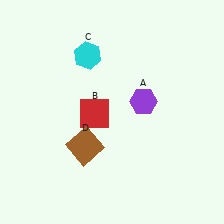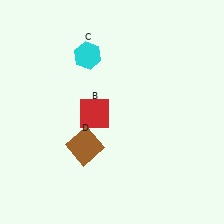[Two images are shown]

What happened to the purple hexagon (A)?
The purple hexagon (A) was removed in Image 2. It was in the top-right area of Image 1.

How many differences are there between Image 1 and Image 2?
There is 1 difference between the two images.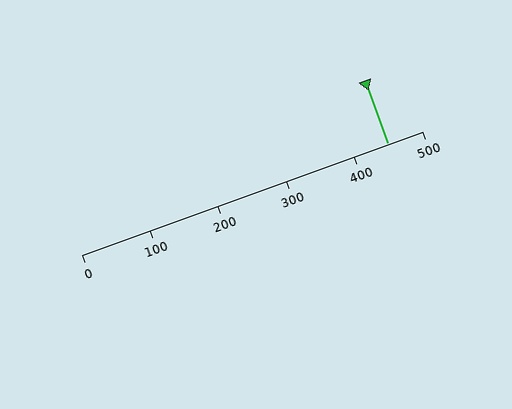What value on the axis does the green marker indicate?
The marker indicates approximately 450.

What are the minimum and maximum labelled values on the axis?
The axis runs from 0 to 500.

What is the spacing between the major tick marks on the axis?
The major ticks are spaced 100 apart.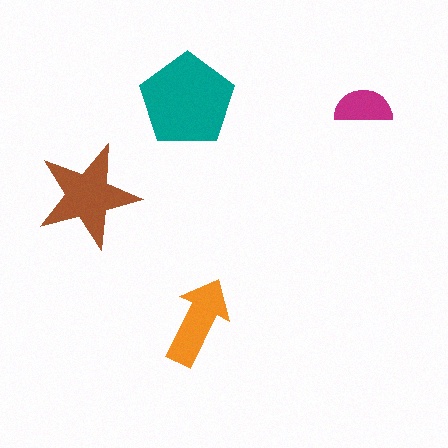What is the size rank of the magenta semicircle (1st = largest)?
4th.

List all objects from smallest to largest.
The magenta semicircle, the orange arrow, the brown star, the teal pentagon.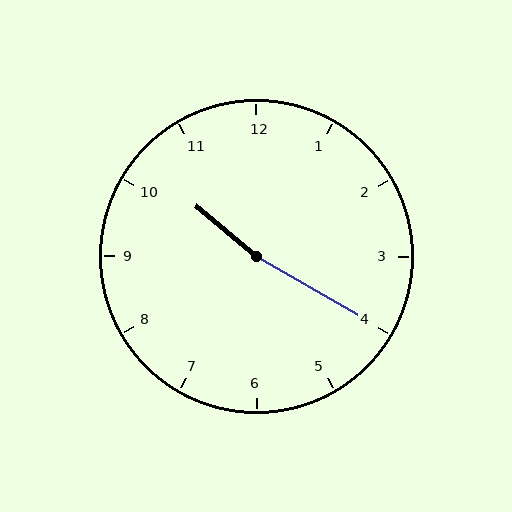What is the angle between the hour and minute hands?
Approximately 170 degrees.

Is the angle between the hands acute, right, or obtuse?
It is obtuse.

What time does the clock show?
10:20.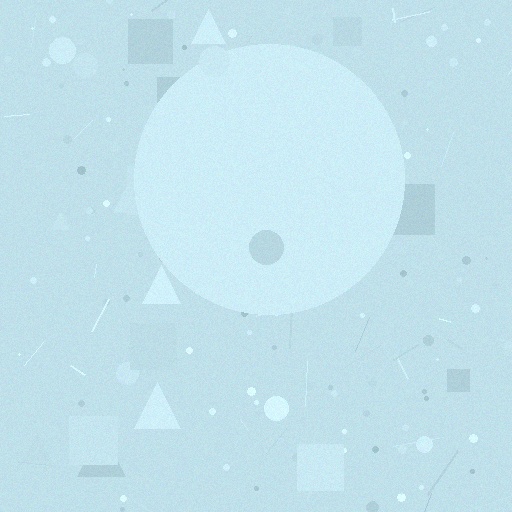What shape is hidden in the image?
A circle is hidden in the image.